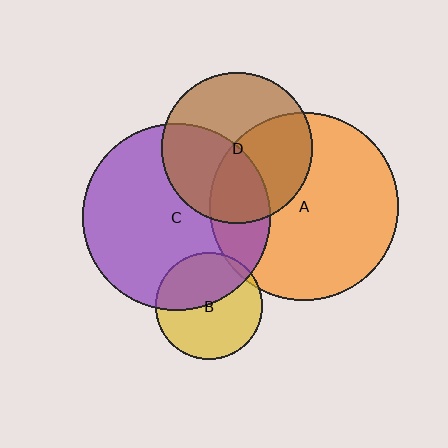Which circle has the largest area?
Circle A (orange).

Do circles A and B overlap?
Yes.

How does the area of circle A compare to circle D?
Approximately 1.6 times.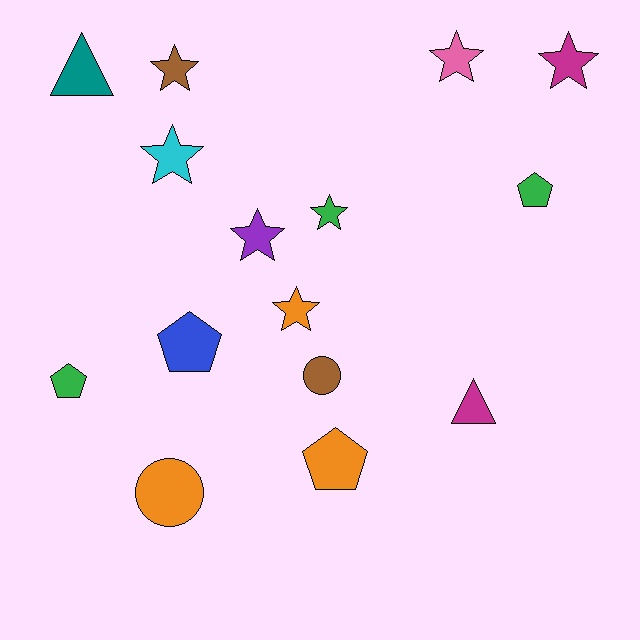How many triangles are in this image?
There are 2 triangles.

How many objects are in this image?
There are 15 objects.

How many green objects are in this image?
There are 3 green objects.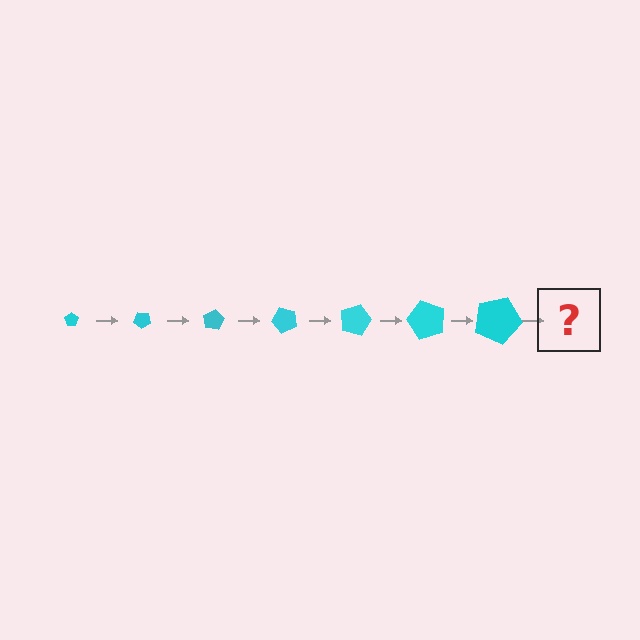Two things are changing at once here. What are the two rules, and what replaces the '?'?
The two rules are that the pentagon grows larger each step and it rotates 40 degrees each step. The '?' should be a pentagon, larger than the previous one and rotated 280 degrees from the start.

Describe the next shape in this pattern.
It should be a pentagon, larger than the previous one and rotated 280 degrees from the start.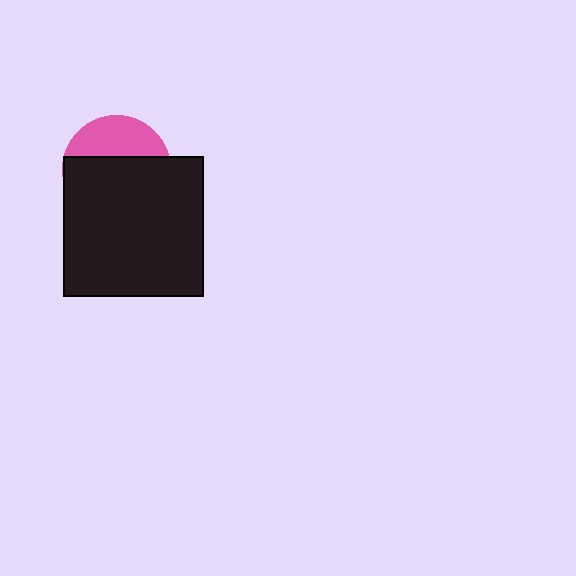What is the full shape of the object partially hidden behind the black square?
The partially hidden object is a pink circle.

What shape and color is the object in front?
The object in front is a black square.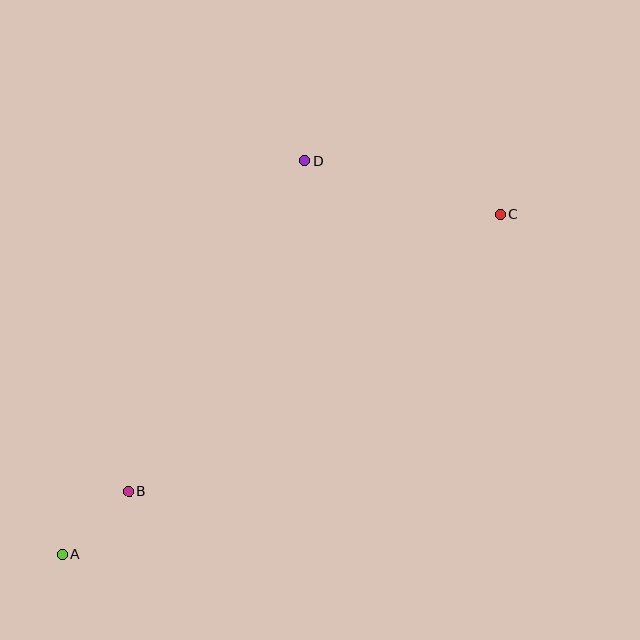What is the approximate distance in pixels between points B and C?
The distance between B and C is approximately 463 pixels.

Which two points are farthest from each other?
Points A and C are farthest from each other.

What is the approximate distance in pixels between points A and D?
The distance between A and D is approximately 462 pixels.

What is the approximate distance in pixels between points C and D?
The distance between C and D is approximately 203 pixels.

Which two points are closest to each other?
Points A and B are closest to each other.